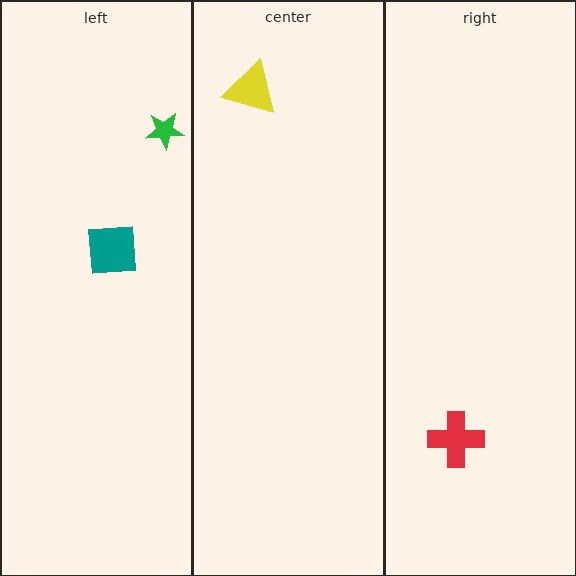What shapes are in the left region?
The green star, the teal square.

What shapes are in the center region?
The yellow triangle.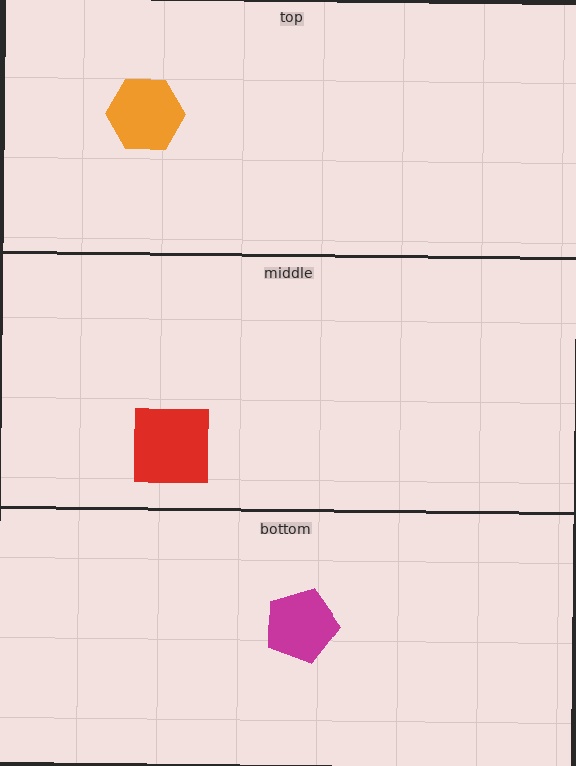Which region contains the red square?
The middle region.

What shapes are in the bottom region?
The magenta pentagon.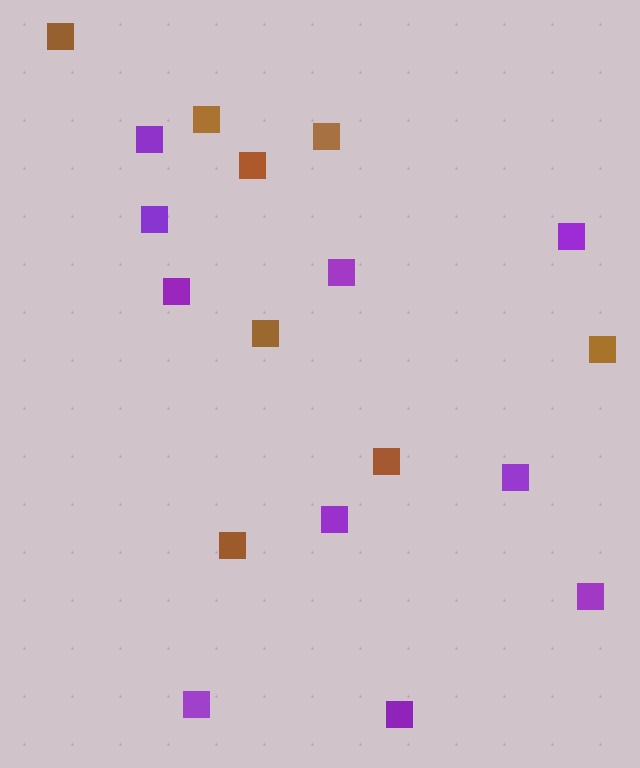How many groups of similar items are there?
There are 2 groups: one group of purple squares (10) and one group of brown squares (8).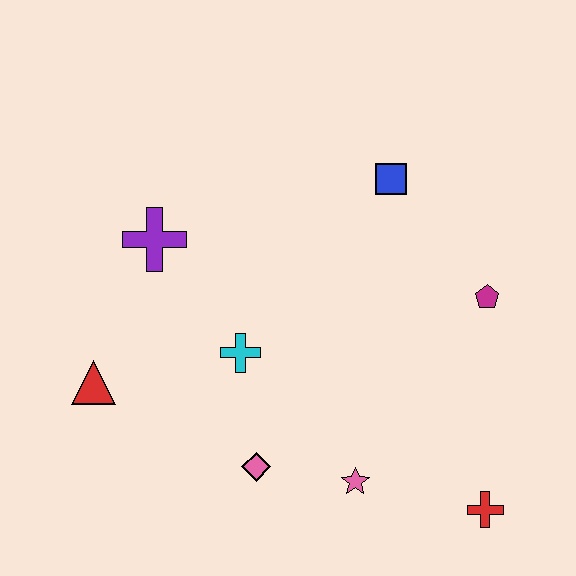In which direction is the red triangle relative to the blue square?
The red triangle is to the left of the blue square.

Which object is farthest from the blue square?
The red triangle is farthest from the blue square.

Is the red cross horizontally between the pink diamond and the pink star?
No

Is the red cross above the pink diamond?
No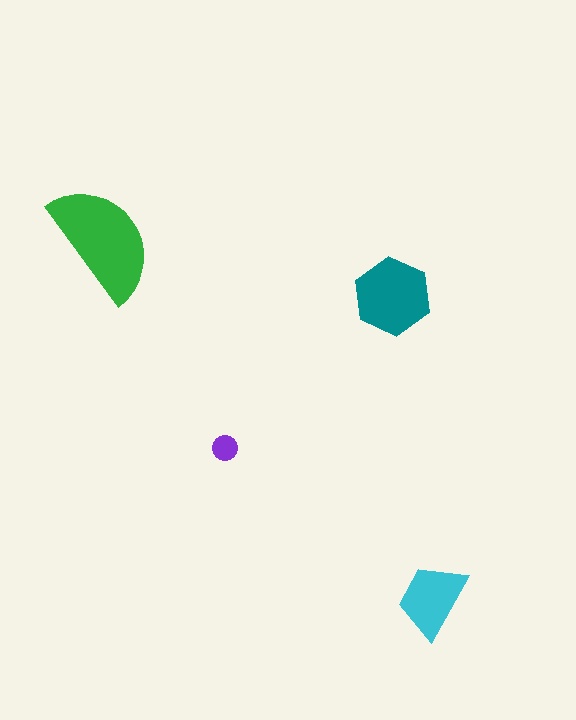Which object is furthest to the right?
The cyan trapezoid is rightmost.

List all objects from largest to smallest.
The green semicircle, the teal hexagon, the cyan trapezoid, the purple circle.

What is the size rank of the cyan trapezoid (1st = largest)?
3rd.